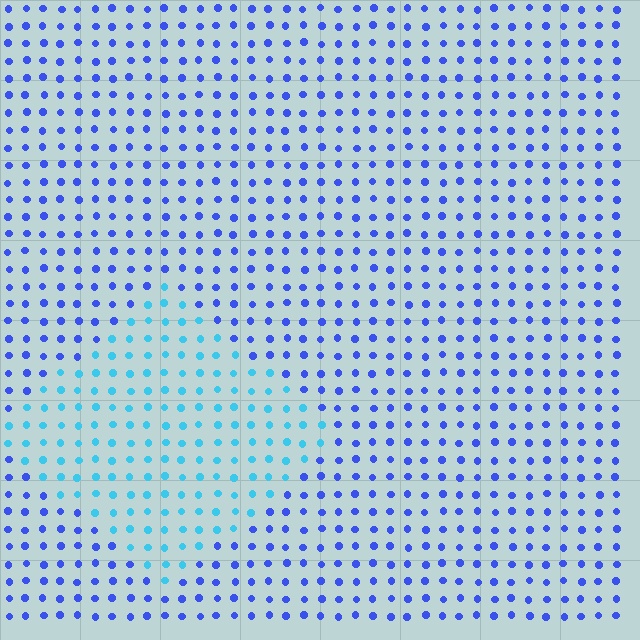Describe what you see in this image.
The image is filled with small blue elements in a uniform arrangement. A diamond-shaped region is visible where the elements are tinted to a slightly different hue, forming a subtle color boundary.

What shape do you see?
I see a diamond.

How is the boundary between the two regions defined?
The boundary is defined purely by a slight shift in hue (about 41 degrees). Spacing, size, and orientation are identical on both sides.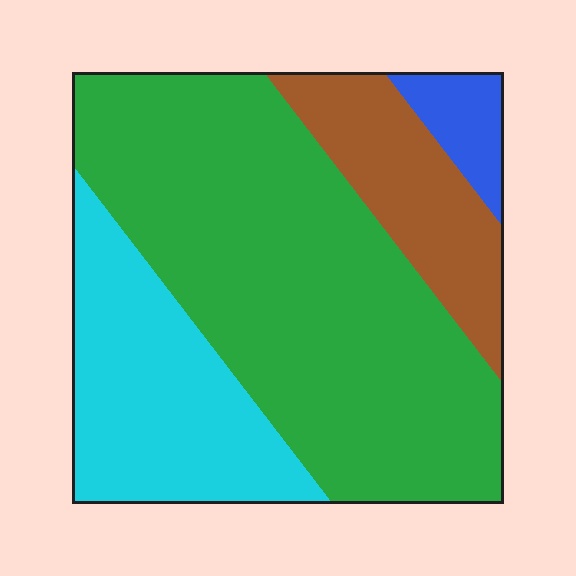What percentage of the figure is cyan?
Cyan covers around 25% of the figure.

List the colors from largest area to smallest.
From largest to smallest: green, cyan, brown, blue.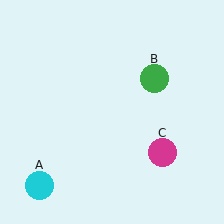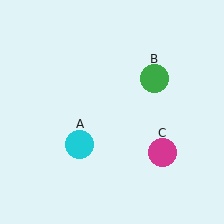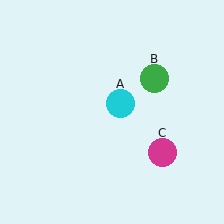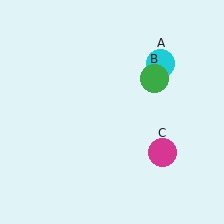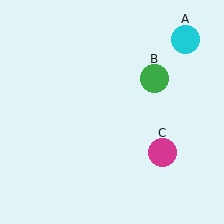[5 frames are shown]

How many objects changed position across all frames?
1 object changed position: cyan circle (object A).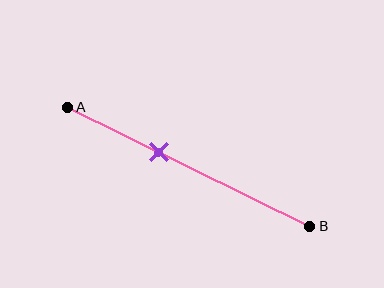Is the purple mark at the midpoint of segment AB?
No, the mark is at about 40% from A, not at the 50% midpoint.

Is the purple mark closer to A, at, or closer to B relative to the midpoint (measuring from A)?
The purple mark is closer to point A than the midpoint of segment AB.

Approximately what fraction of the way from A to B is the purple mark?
The purple mark is approximately 40% of the way from A to B.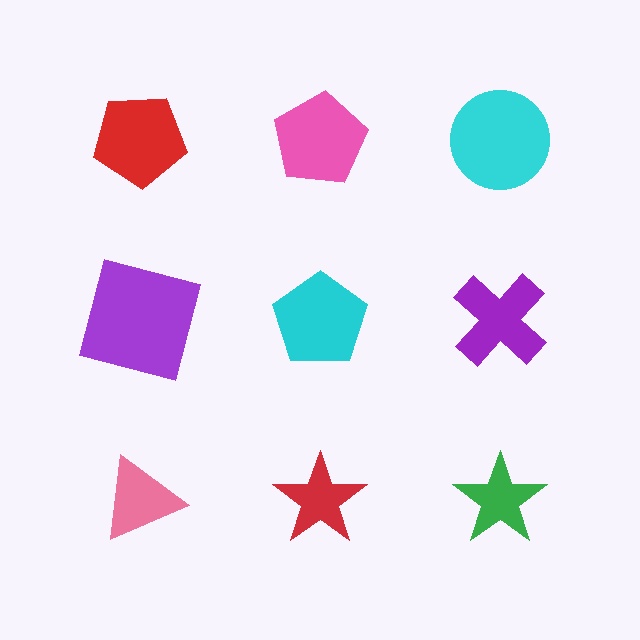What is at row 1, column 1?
A red pentagon.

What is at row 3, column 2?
A red star.